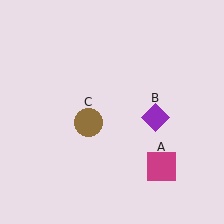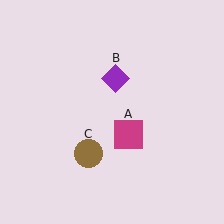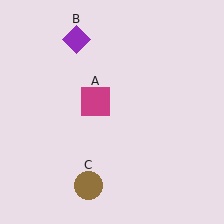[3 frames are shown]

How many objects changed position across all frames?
3 objects changed position: magenta square (object A), purple diamond (object B), brown circle (object C).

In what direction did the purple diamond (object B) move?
The purple diamond (object B) moved up and to the left.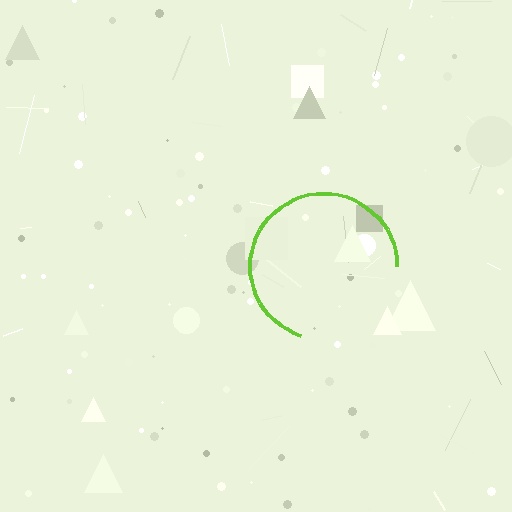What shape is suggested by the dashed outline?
The dashed outline suggests a circle.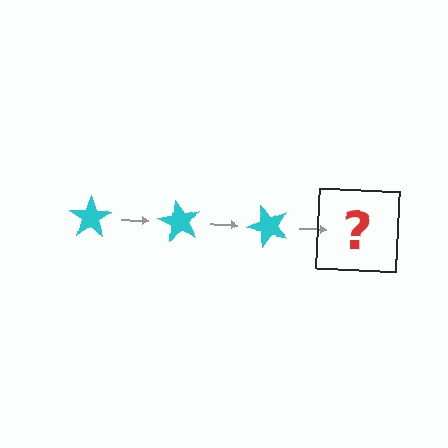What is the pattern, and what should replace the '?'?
The pattern is that the star rotates 60 degrees each step. The '?' should be a cyan star rotated 180 degrees.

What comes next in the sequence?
The next element should be a cyan star rotated 180 degrees.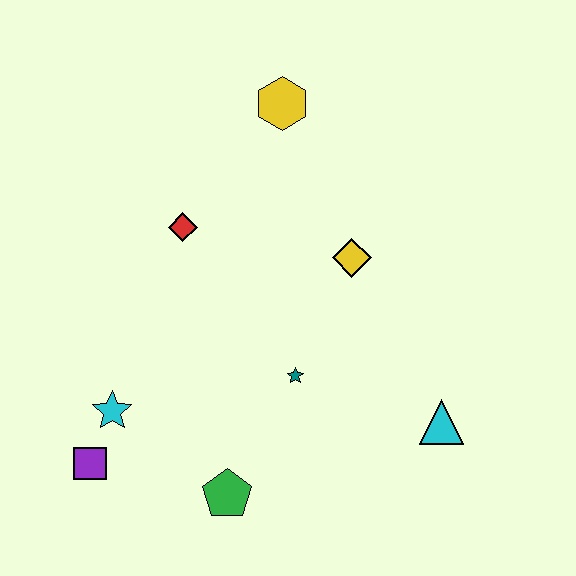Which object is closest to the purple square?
The cyan star is closest to the purple square.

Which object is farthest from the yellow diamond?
The purple square is farthest from the yellow diamond.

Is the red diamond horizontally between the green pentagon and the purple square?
Yes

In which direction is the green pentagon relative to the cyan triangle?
The green pentagon is to the left of the cyan triangle.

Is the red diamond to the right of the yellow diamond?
No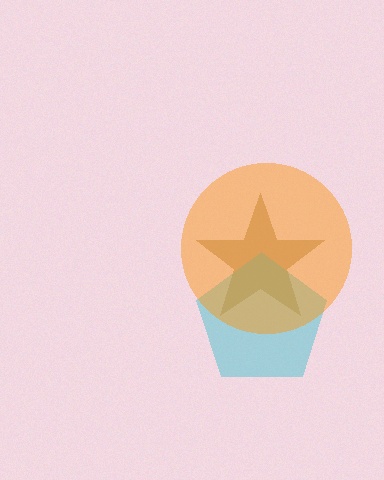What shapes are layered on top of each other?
The layered shapes are: a brown star, a cyan pentagon, an orange circle.